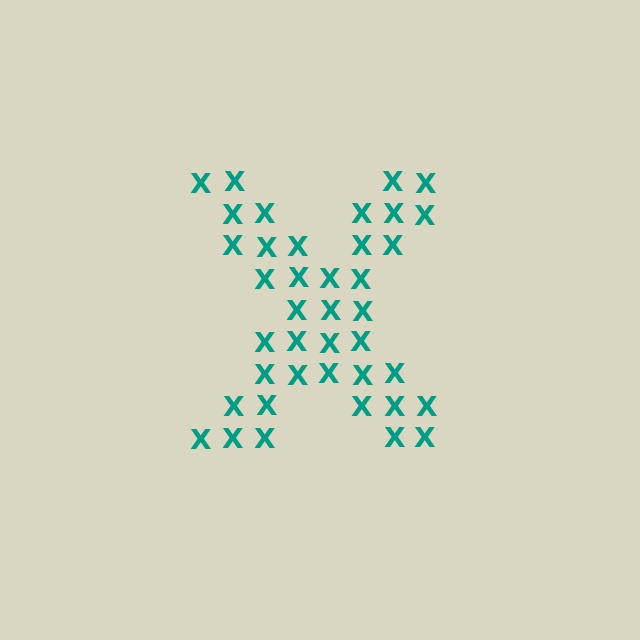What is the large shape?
The large shape is the letter X.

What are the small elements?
The small elements are letter X's.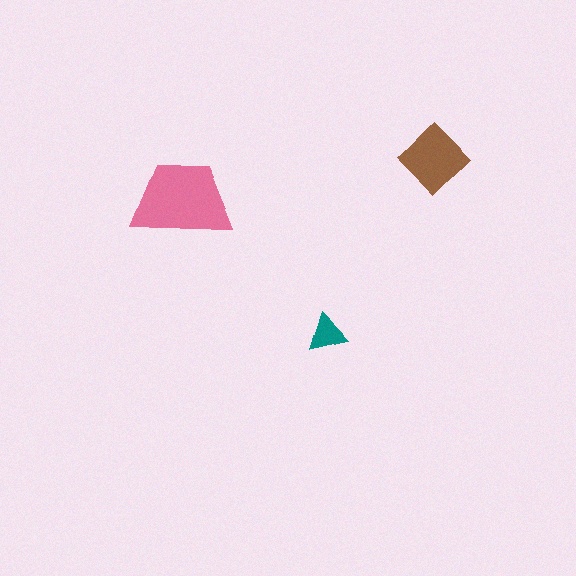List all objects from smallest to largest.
The teal triangle, the brown diamond, the pink trapezoid.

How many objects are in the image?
There are 3 objects in the image.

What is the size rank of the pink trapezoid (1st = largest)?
1st.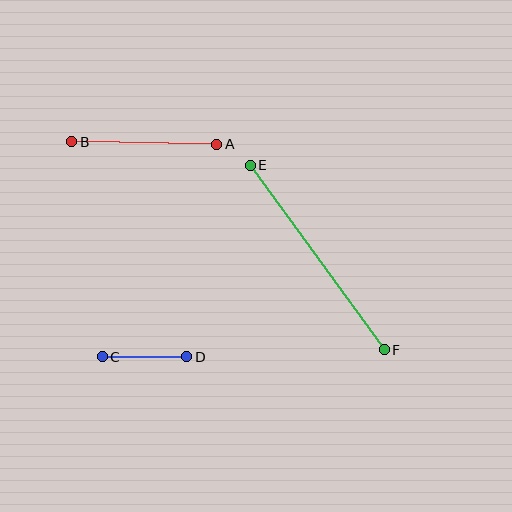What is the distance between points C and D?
The distance is approximately 85 pixels.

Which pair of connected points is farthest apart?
Points E and F are farthest apart.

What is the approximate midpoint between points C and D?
The midpoint is at approximately (144, 357) pixels.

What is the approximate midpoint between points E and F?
The midpoint is at approximately (317, 257) pixels.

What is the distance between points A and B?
The distance is approximately 145 pixels.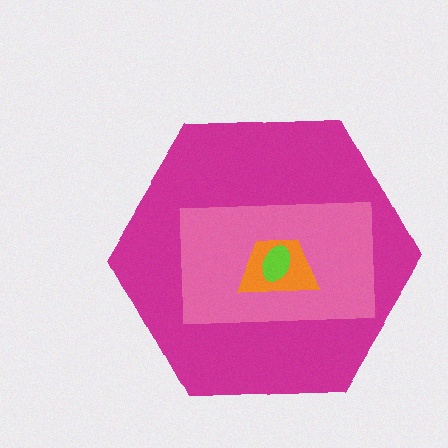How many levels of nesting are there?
4.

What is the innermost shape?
The lime ellipse.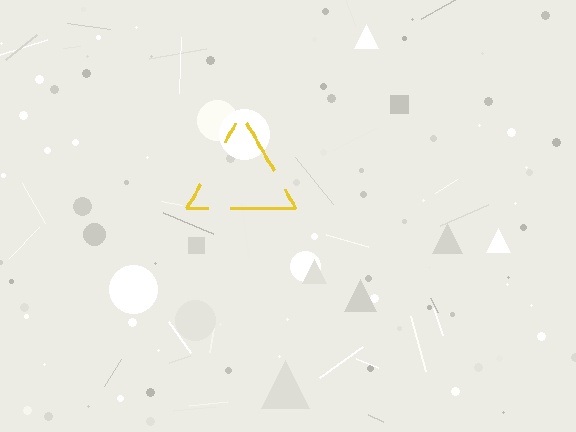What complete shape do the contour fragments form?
The contour fragments form a triangle.